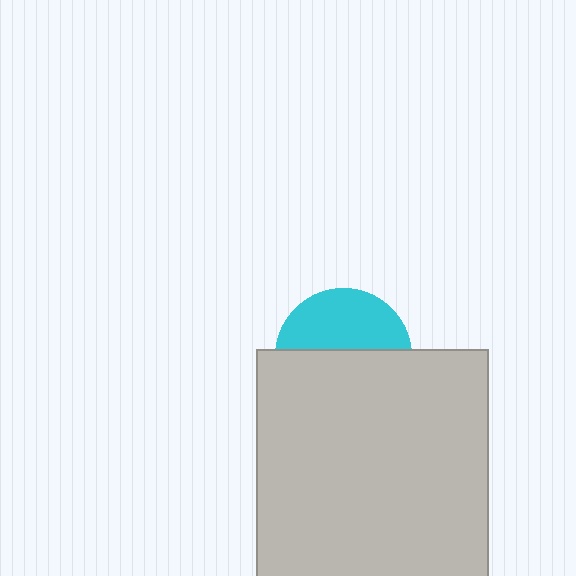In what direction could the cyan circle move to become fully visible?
The cyan circle could move up. That would shift it out from behind the light gray rectangle entirely.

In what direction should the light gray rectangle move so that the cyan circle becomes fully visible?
The light gray rectangle should move down. That is the shortest direction to clear the overlap and leave the cyan circle fully visible.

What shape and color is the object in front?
The object in front is a light gray rectangle.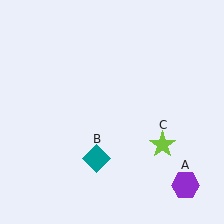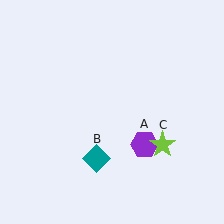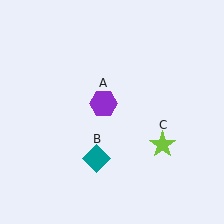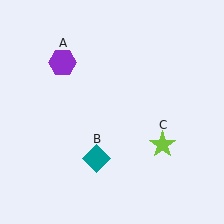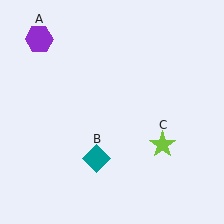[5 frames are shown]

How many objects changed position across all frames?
1 object changed position: purple hexagon (object A).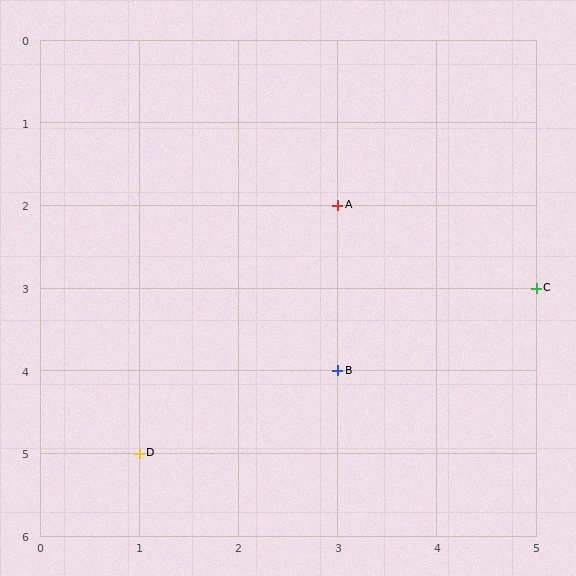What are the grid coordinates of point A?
Point A is at grid coordinates (3, 2).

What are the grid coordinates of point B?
Point B is at grid coordinates (3, 4).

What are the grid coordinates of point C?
Point C is at grid coordinates (5, 3).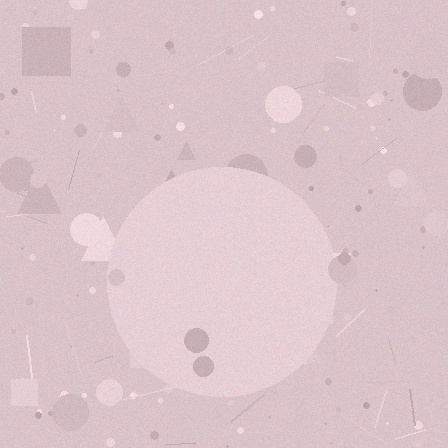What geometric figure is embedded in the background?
A circle is embedded in the background.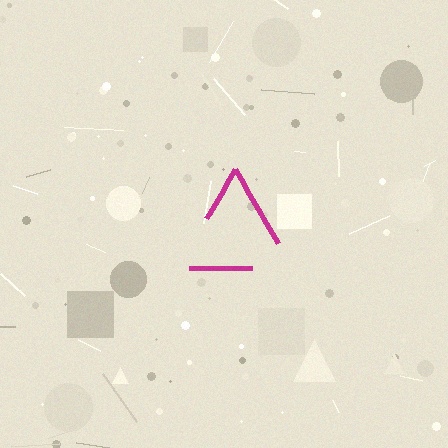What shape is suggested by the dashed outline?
The dashed outline suggests a triangle.